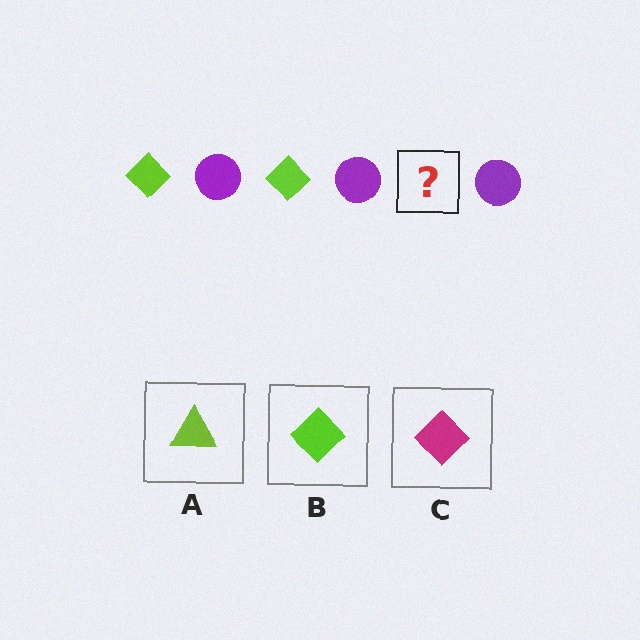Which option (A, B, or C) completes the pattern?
B.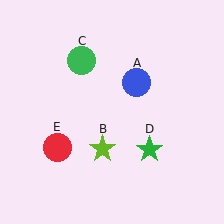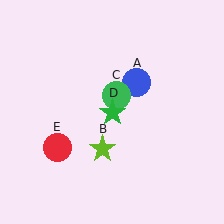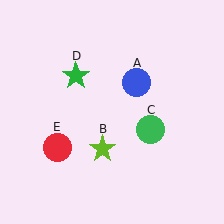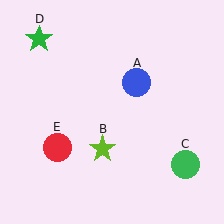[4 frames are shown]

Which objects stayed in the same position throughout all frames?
Blue circle (object A) and lime star (object B) and red circle (object E) remained stationary.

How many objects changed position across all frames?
2 objects changed position: green circle (object C), green star (object D).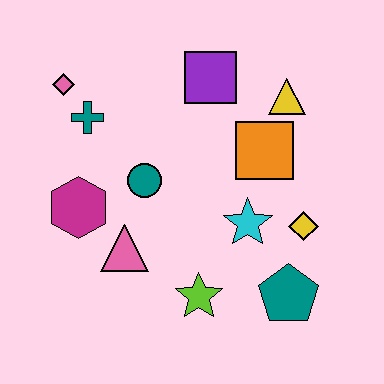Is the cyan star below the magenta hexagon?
Yes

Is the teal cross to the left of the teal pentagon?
Yes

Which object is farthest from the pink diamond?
The teal pentagon is farthest from the pink diamond.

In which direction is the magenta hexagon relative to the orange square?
The magenta hexagon is to the left of the orange square.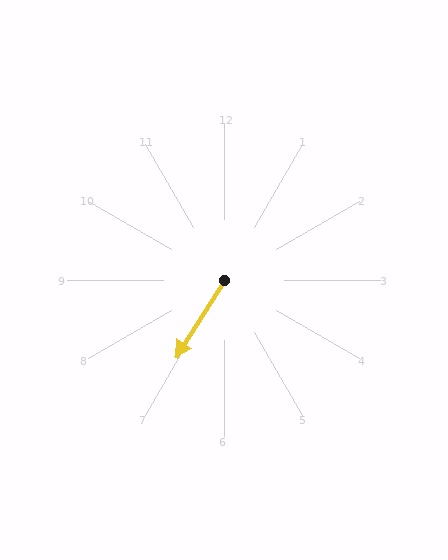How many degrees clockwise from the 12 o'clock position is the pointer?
Approximately 212 degrees.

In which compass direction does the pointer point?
Southwest.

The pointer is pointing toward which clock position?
Roughly 7 o'clock.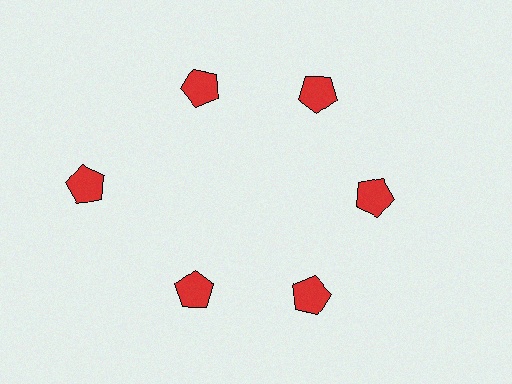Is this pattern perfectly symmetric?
No. The 6 red pentagons are arranged in a ring, but one element near the 9 o'clock position is pushed outward from the center, breaking the 6-fold rotational symmetry.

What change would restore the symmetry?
The symmetry would be restored by moving it inward, back onto the ring so that all 6 pentagons sit at equal angles and equal distance from the center.